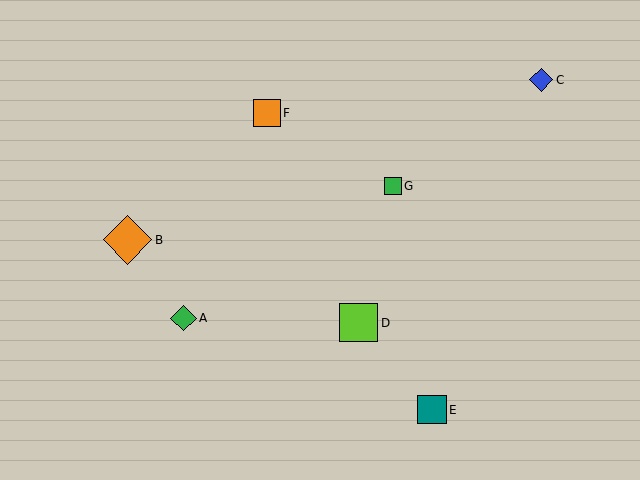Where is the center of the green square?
The center of the green square is at (393, 186).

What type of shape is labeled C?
Shape C is a blue diamond.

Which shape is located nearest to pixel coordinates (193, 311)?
The green diamond (labeled A) at (184, 318) is nearest to that location.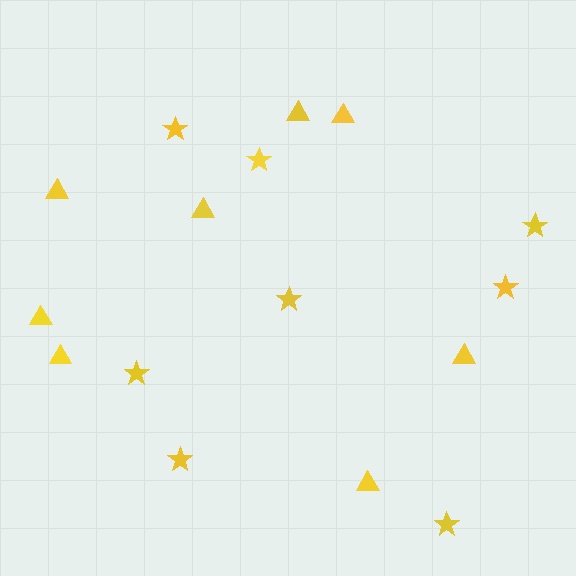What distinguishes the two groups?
There are 2 groups: one group of triangles (8) and one group of stars (8).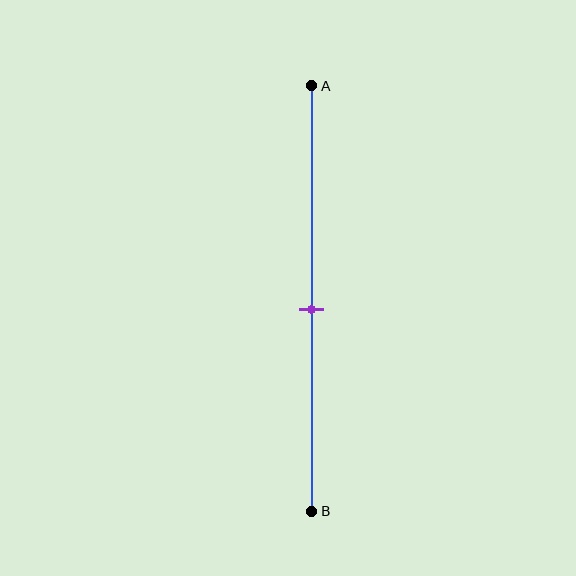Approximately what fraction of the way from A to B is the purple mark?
The purple mark is approximately 55% of the way from A to B.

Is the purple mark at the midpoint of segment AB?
Yes, the mark is approximately at the midpoint.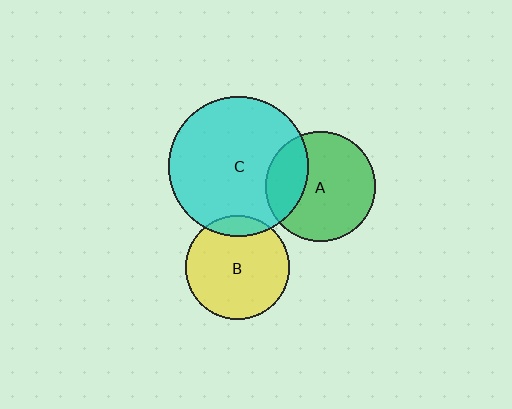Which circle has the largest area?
Circle C (cyan).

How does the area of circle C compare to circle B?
Approximately 1.8 times.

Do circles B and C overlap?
Yes.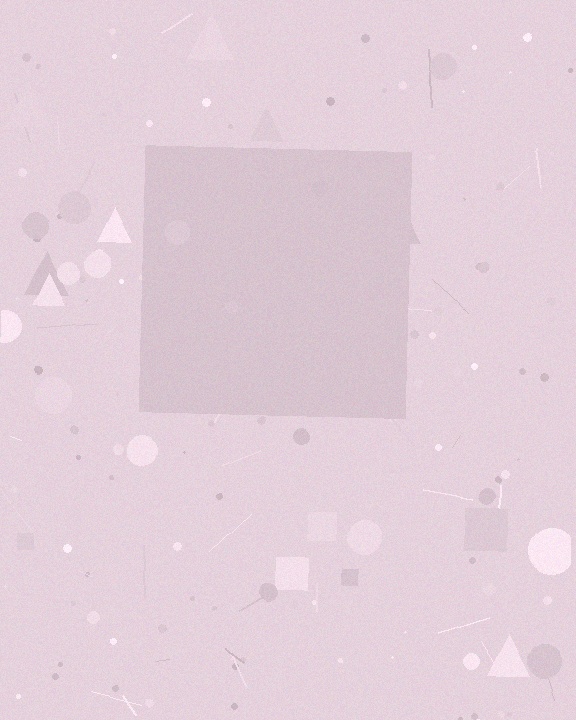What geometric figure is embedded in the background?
A square is embedded in the background.